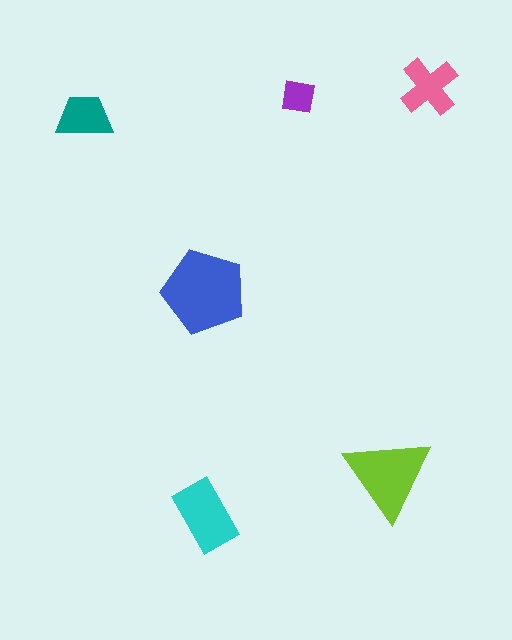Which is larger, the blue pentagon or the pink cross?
The blue pentagon.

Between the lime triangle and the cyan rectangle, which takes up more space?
The lime triangle.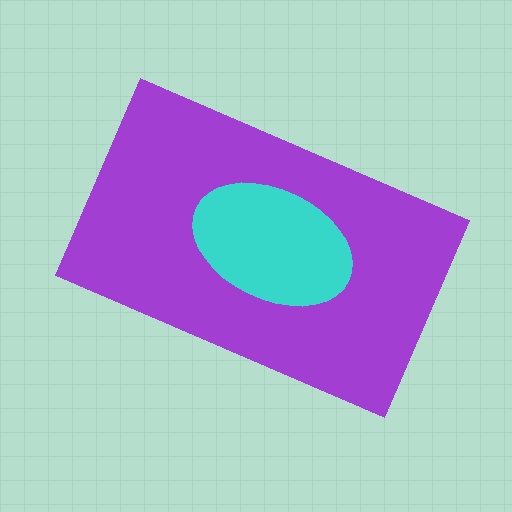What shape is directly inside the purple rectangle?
The cyan ellipse.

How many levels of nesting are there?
2.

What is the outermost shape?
The purple rectangle.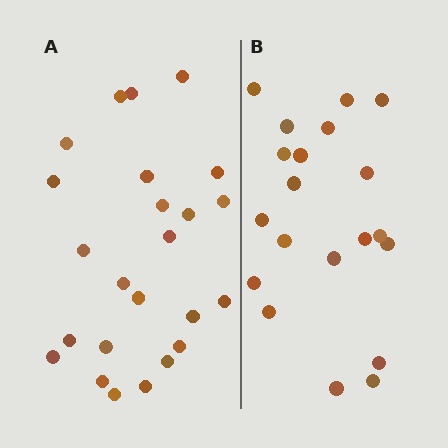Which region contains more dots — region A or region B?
Region A (the left region) has more dots.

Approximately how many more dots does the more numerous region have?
Region A has about 4 more dots than region B.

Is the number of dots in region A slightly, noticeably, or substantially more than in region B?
Region A has only slightly more — the two regions are fairly close. The ratio is roughly 1.2 to 1.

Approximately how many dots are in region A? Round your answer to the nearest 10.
About 20 dots. (The exact count is 24, which rounds to 20.)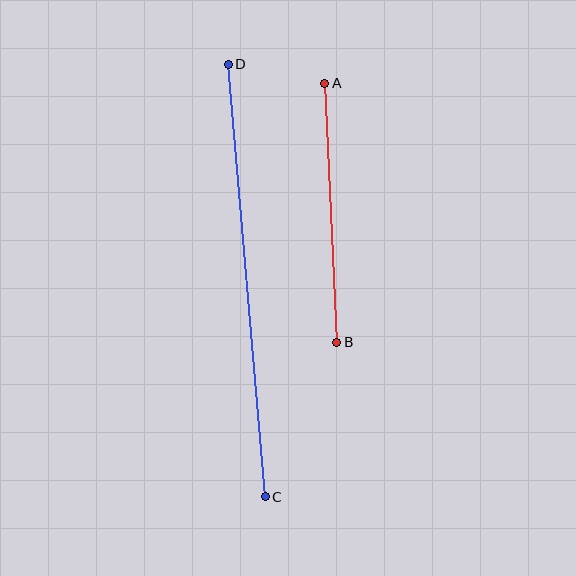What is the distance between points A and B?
The distance is approximately 259 pixels.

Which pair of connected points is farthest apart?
Points C and D are farthest apart.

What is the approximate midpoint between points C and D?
The midpoint is at approximately (247, 281) pixels.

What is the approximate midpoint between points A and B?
The midpoint is at approximately (331, 213) pixels.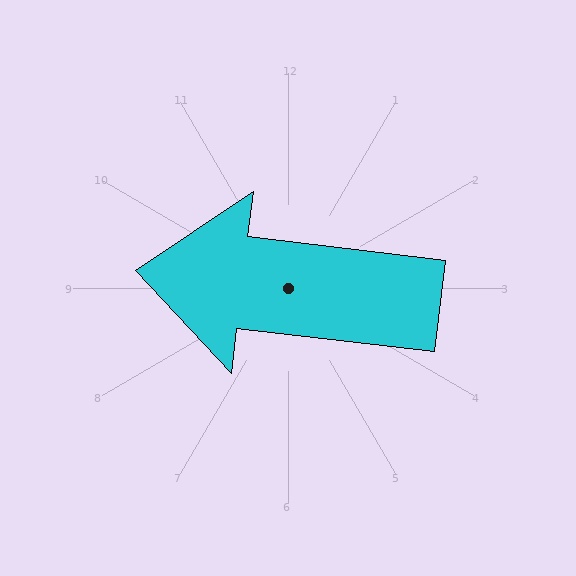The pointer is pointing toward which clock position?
Roughly 9 o'clock.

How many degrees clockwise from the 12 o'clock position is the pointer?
Approximately 277 degrees.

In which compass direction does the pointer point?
West.